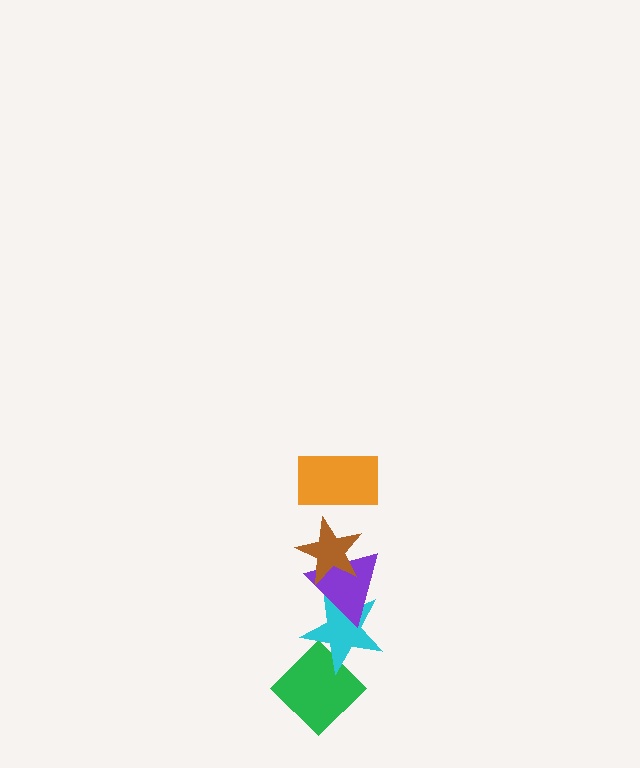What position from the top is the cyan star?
The cyan star is 4th from the top.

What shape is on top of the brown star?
The orange rectangle is on top of the brown star.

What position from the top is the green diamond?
The green diamond is 5th from the top.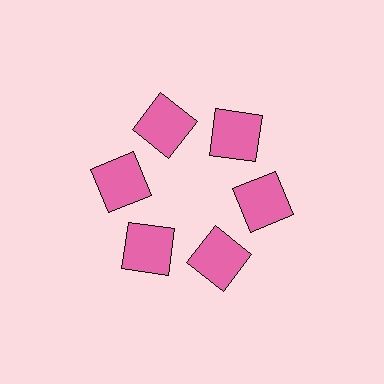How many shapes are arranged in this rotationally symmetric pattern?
There are 6 shapes, arranged in 6 groups of 1.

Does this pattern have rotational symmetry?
Yes, this pattern has 6-fold rotational symmetry. It looks the same after rotating 60 degrees around the center.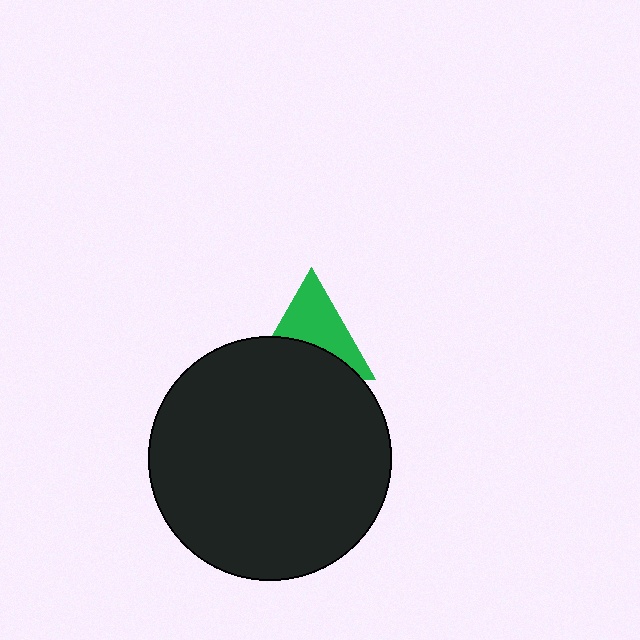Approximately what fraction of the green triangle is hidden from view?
Roughly 45% of the green triangle is hidden behind the black circle.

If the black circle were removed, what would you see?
You would see the complete green triangle.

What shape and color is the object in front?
The object in front is a black circle.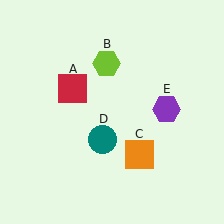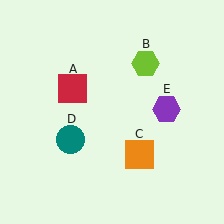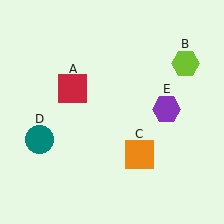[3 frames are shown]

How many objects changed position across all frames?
2 objects changed position: lime hexagon (object B), teal circle (object D).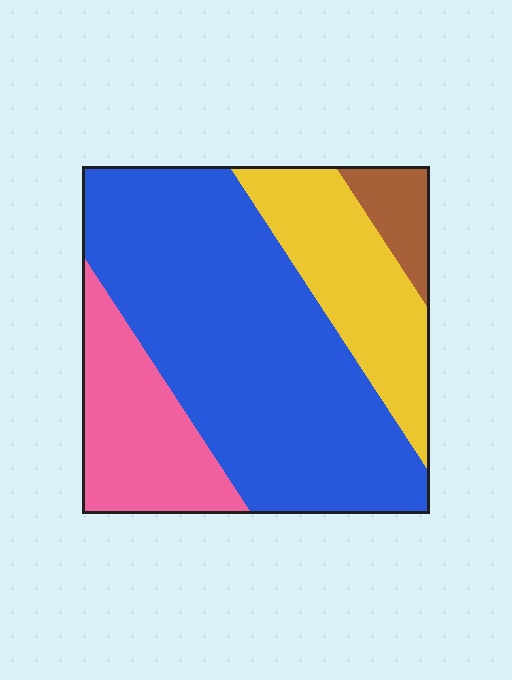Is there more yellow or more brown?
Yellow.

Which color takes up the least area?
Brown, at roughly 5%.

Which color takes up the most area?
Blue, at roughly 55%.